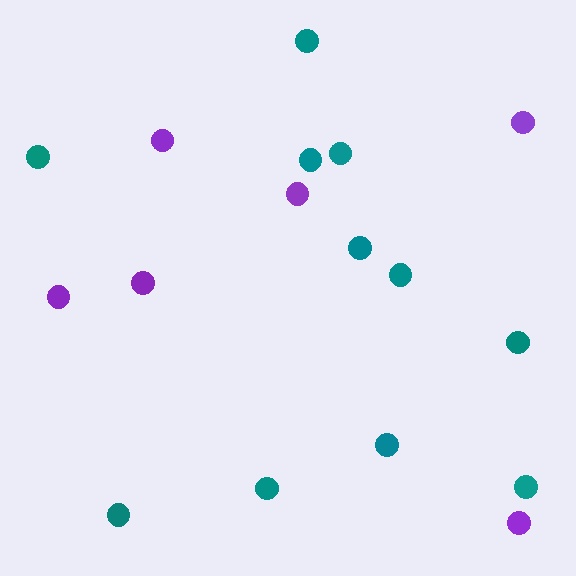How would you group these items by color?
There are 2 groups: one group of purple circles (6) and one group of teal circles (11).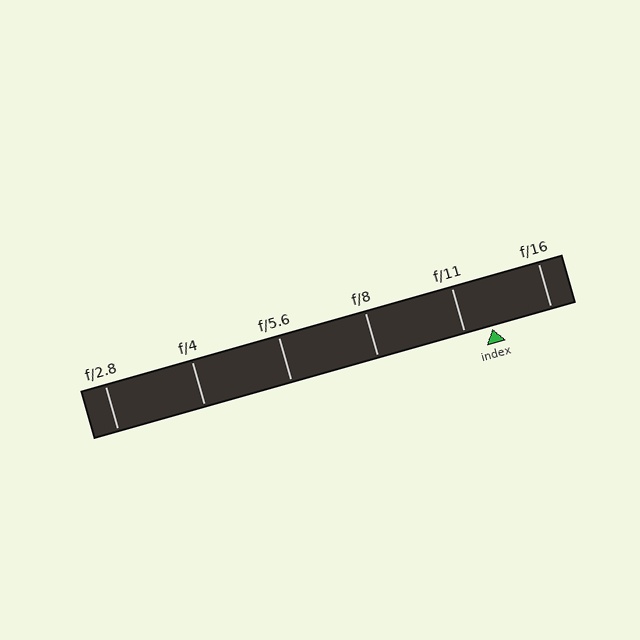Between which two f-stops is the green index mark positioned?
The index mark is between f/11 and f/16.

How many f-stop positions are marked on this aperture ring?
There are 6 f-stop positions marked.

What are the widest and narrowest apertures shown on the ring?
The widest aperture shown is f/2.8 and the narrowest is f/16.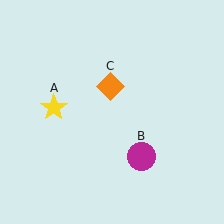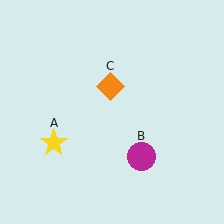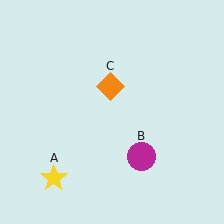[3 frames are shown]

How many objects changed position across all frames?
1 object changed position: yellow star (object A).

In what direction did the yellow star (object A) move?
The yellow star (object A) moved down.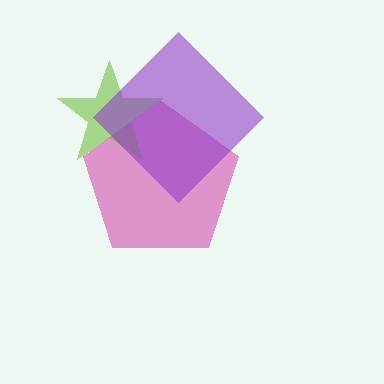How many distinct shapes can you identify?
There are 3 distinct shapes: a magenta pentagon, a lime star, a purple diamond.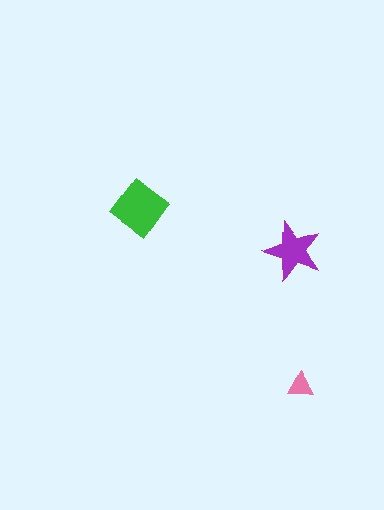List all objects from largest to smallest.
The green diamond, the purple star, the pink triangle.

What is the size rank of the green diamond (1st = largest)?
1st.